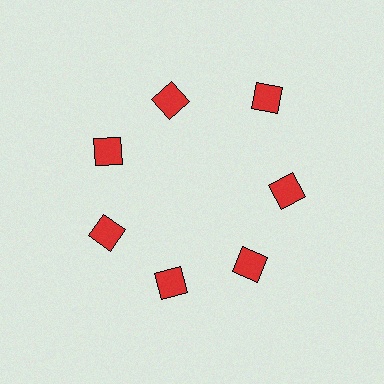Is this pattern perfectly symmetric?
No. The 7 red squares are arranged in a ring, but one element near the 1 o'clock position is pushed outward from the center, breaking the 7-fold rotational symmetry.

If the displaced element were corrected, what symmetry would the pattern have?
It would have 7-fold rotational symmetry — the pattern would map onto itself every 51 degrees.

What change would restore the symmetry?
The symmetry would be restored by moving it inward, back onto the ring so that all 7 squares sit at equal angles and equal distance from the center.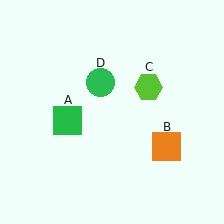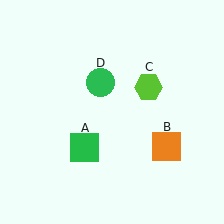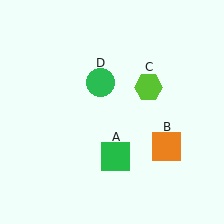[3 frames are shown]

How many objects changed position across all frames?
1 object changed position: green square (object A).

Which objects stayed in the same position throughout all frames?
Orange square (object B) and lime hexagon (object C) and green circle (object D) remained stationary.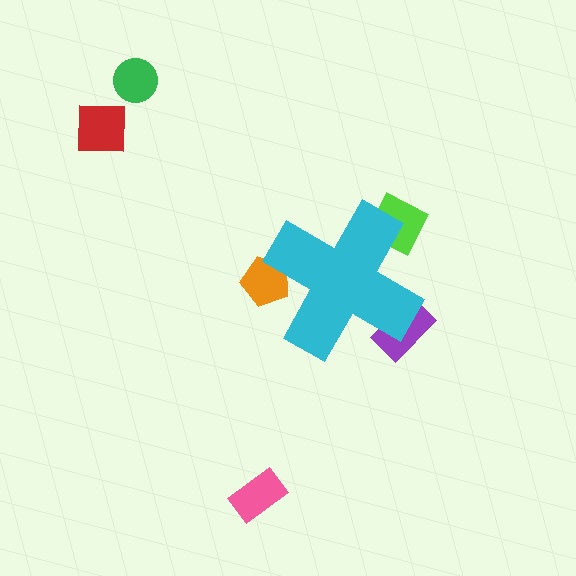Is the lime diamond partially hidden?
Yes, the lime diamond is partially hidden behind the cyan cross.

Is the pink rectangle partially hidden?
No, the pink rectangle is fully visible.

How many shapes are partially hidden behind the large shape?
3 shapes are partially hidden.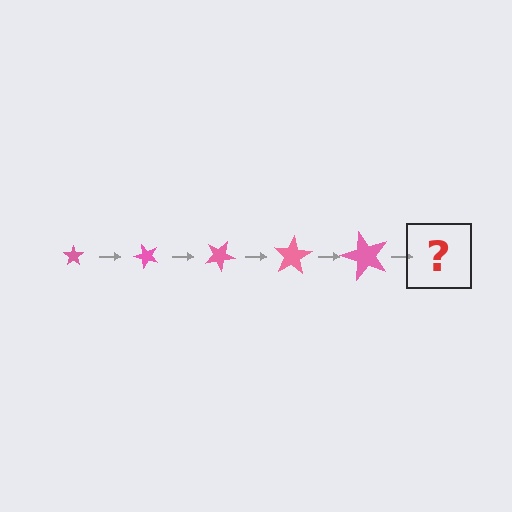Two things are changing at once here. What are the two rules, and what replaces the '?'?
The two rules are that the star grows larger each step and it rotates 50 degrees each step. The '?' should be a star, larger than the previous one and rotated 250 degrees from the start.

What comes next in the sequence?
The next element should be a star, larger than the previous one and rotated 250 degrees from the start.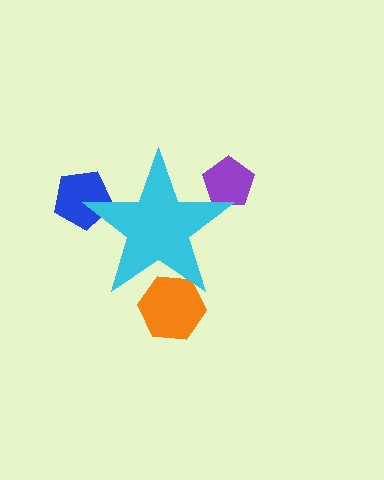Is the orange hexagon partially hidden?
Yes, the orange hexagon is partially hidden behind the cyan star.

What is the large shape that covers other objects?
A cyan star.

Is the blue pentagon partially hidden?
Yes, the blue pentagon is partially hidden behind the cyan star.